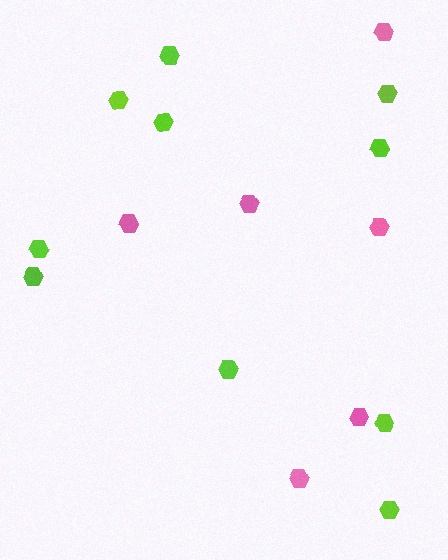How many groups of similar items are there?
There are 2 groups: one group of pink hexagons (6) and one group of lime hexagons (10).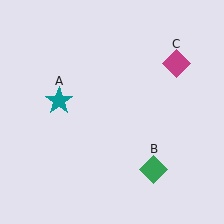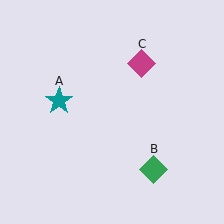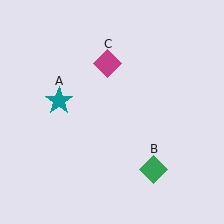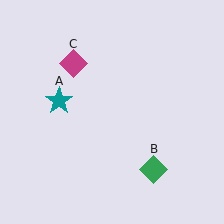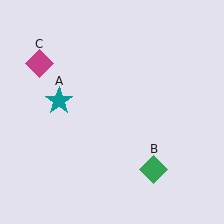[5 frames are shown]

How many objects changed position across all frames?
1 object changed position: magenta diamond (object C).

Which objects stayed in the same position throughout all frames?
Teal star (object A) and green diamond (object B) remained stationary.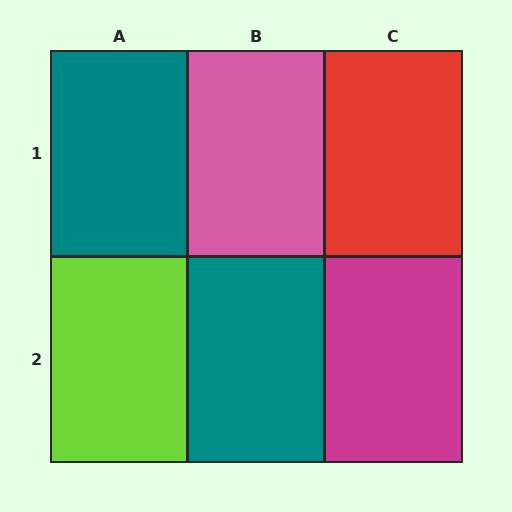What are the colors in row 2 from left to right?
Lime, teal, magenta.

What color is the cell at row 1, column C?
Red.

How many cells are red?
1 cell is red.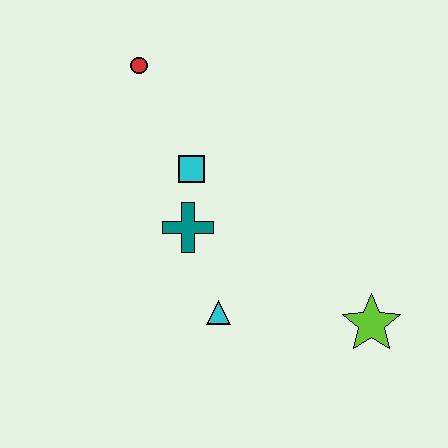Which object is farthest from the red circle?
The lime star is farthest from the red circle.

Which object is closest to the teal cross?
The cyan square is closest to the teal cross.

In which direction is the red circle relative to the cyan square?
The red circle is above the cyan square.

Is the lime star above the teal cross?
No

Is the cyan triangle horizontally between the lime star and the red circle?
Yes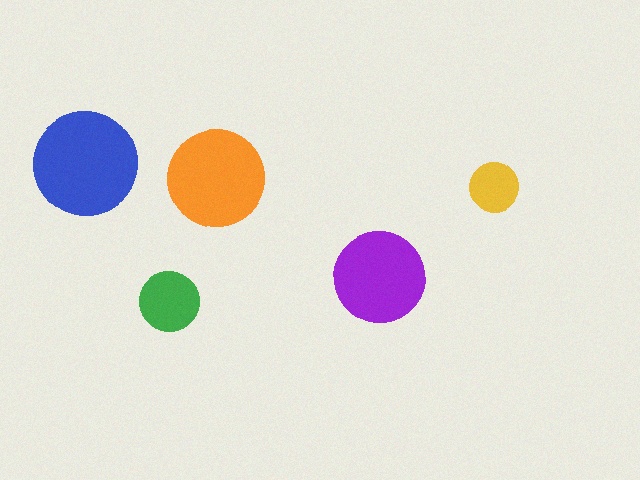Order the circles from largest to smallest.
the blue one, the orange one, the purple one, the green one, the yellow one.